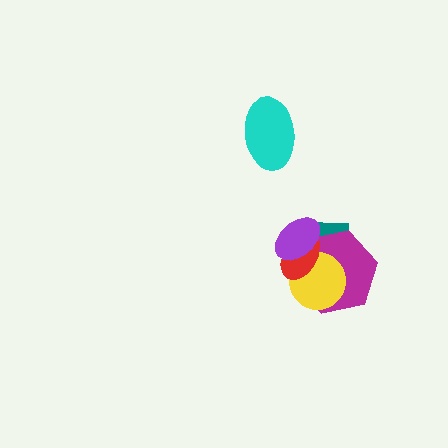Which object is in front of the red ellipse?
The purple ellipse is in front of the red ellipse.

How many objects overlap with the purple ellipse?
4 objects overlap with the purple ellipse.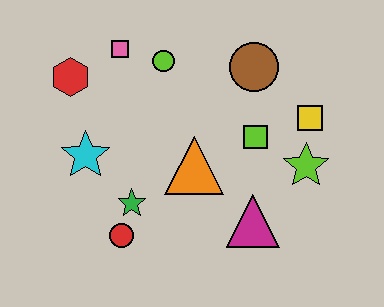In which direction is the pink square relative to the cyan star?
The pink square is above the cyan star.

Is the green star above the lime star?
No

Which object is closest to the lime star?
The yellow square is closest to the lime star.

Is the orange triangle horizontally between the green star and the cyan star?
No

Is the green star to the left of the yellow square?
Yes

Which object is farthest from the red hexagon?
The lime star is farthest from the red hexagon.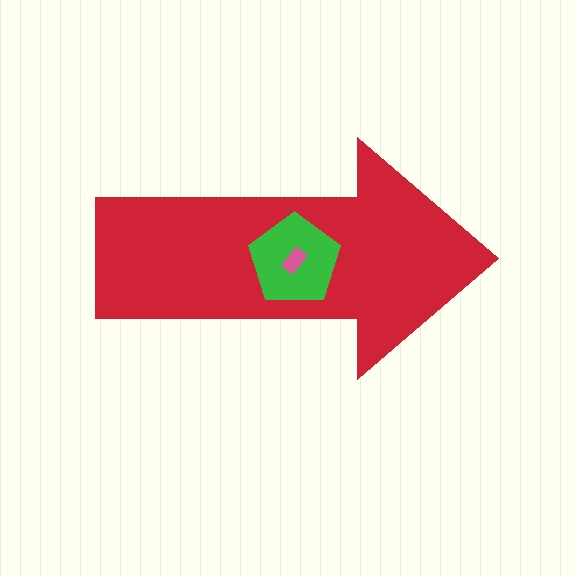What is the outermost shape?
The red arrow.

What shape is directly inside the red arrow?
The green pentagon.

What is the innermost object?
The pink rectangle.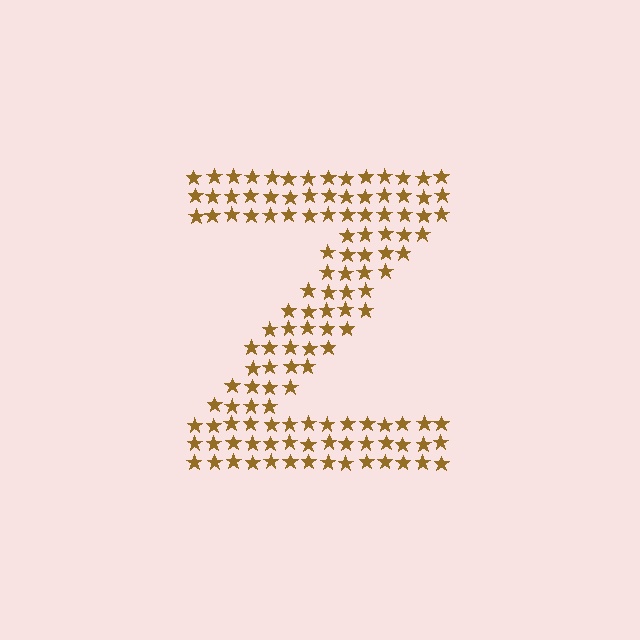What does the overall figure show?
The overall figure shows the letter Z.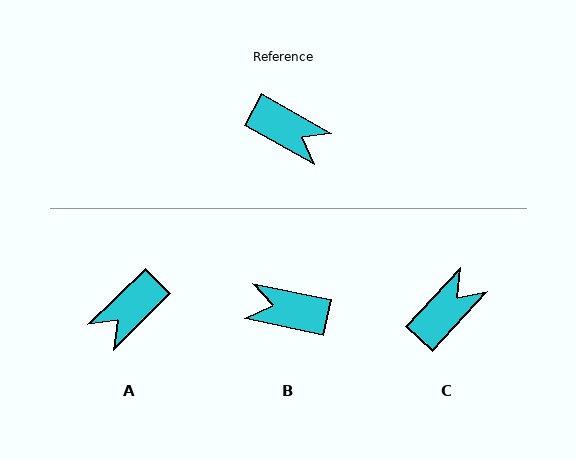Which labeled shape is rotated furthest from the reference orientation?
B, about 163 degrees away.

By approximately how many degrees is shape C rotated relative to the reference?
Approximately 77 degrees counter-clockwise.